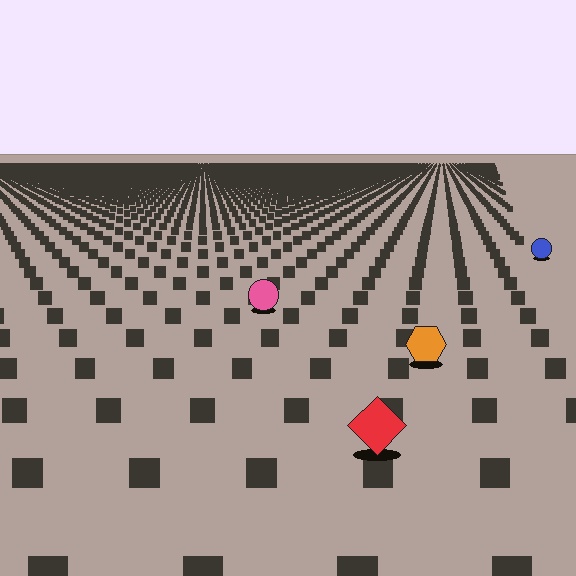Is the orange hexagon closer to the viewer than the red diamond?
No. The red diamond is closer — you can tell from the texture gradient: the ground texture is coarser near it.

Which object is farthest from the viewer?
The blue circle is farthest from the viewer. It appears smaller and the ground texture around it is denser.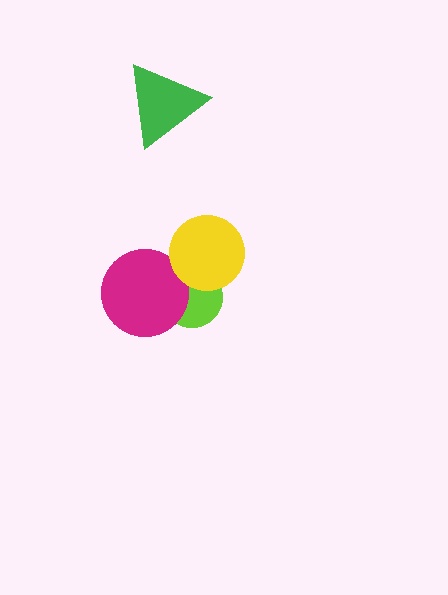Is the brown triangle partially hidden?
Yes, it is partially covered by another shape.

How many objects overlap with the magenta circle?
2 objects overlap with the magenta circle.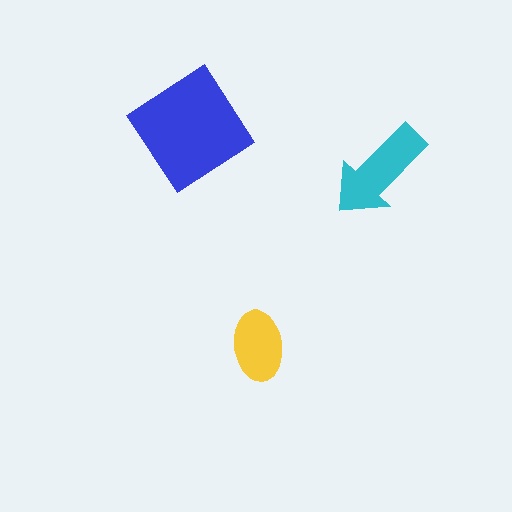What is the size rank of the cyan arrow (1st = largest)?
2nd.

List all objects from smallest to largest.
The yellow ellipse, the cyan arrow, the blue diamond.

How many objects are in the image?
There are 3 objects in the image.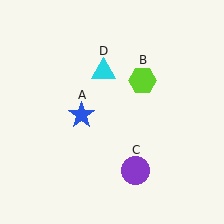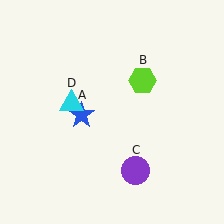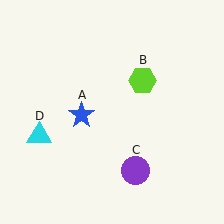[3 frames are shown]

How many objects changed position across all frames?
1 object changed position: cyan triangle (object D).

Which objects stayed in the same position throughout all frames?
Blue star (object A) and lime hexagon (object B) and purple circle (object C) remained stationary.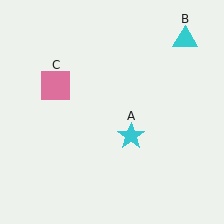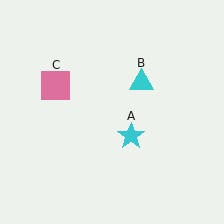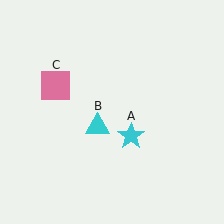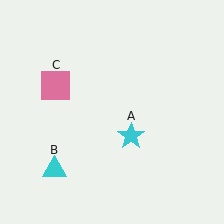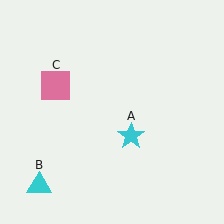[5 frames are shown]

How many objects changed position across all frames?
1 object changed position: cyan triangle (object B).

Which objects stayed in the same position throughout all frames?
Cyan star (object A) and pink square (object C) remained stationary.